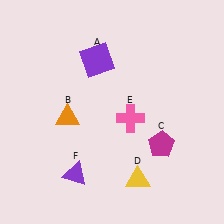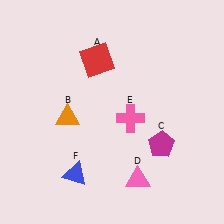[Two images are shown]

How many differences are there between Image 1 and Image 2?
There are 3 differences between the two images.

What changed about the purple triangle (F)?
In Image 1, F is purple. In Image 2, it changed to blue.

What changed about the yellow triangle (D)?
In Image 1, D is yellow. In Image 2, it changed to pink.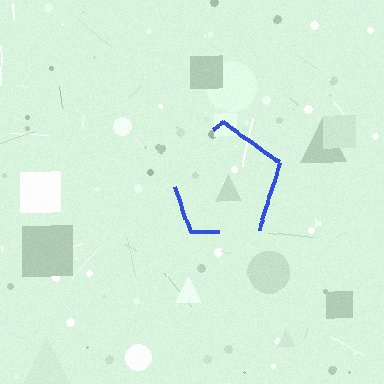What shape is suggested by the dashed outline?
The dashed outline suggests a pentagon.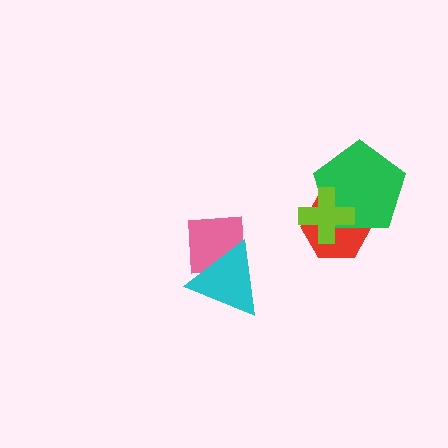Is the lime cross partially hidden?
No, no other shape covers it.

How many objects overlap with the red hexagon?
2 objects overlap with the red hexagon.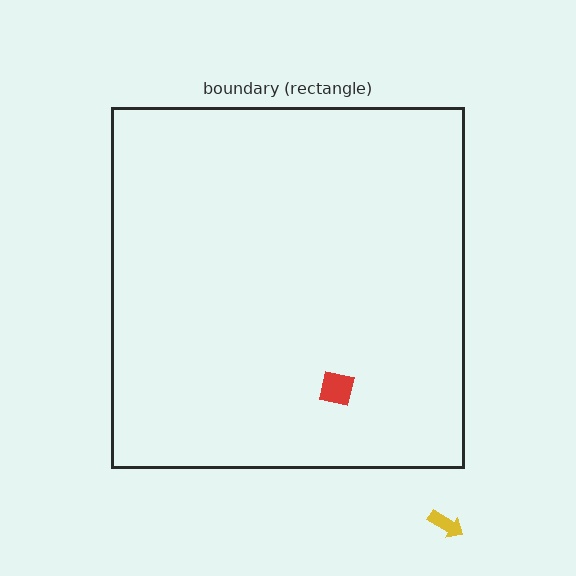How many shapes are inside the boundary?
1 inside, 1 outside.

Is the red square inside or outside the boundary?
Inside.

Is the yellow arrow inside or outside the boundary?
Outside.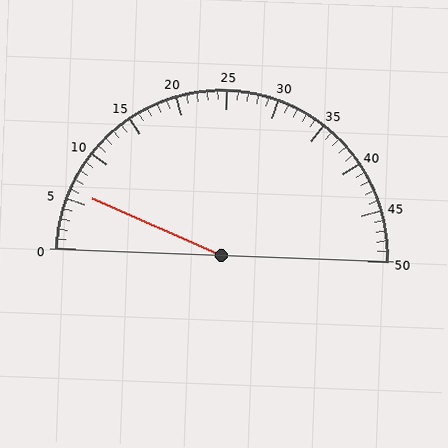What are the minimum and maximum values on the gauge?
The gauge ranges from 0 to 50.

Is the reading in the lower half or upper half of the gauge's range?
The reading is in the lower half of the range (0 to 50).